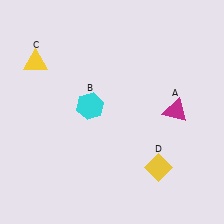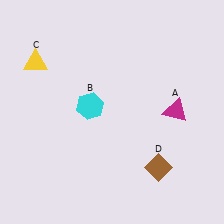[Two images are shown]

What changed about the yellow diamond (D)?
In Image 1, D is yellow. In Image 2, it changed to brown.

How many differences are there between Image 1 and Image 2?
There is 1 difference between the two images.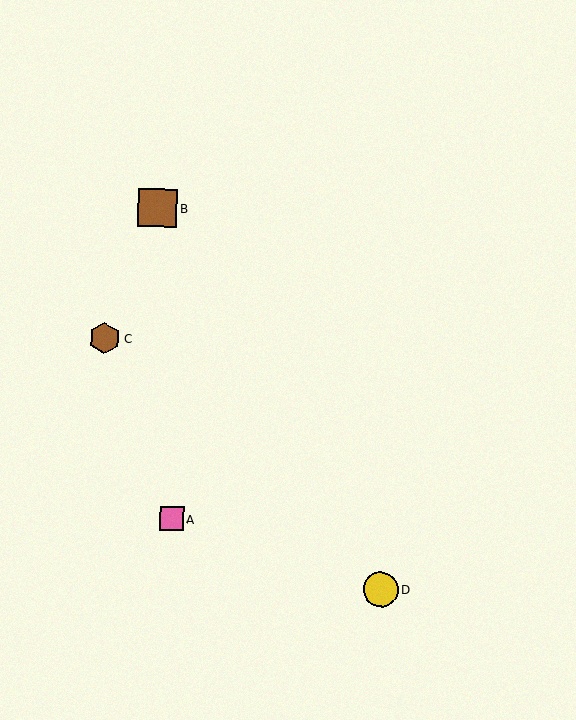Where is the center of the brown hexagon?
The center of the brown hexagon is at (105, 338).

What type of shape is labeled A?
Shape A is a pink square.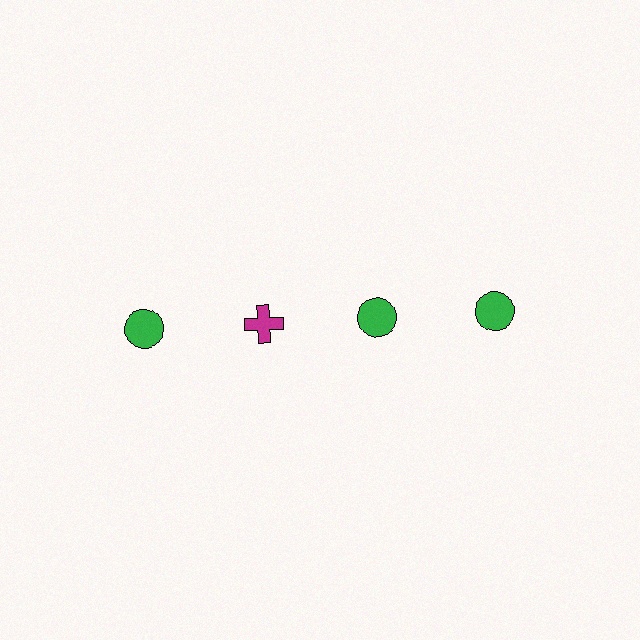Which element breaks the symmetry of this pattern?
The magenta cross in the top row, second from left column breaks the symmetry. All other shapes are green circles.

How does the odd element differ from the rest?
It differs in both color (magenta instead of green) and shape (cross instead of circle).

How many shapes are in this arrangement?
There are 4 shapes arranged in a grid pattern.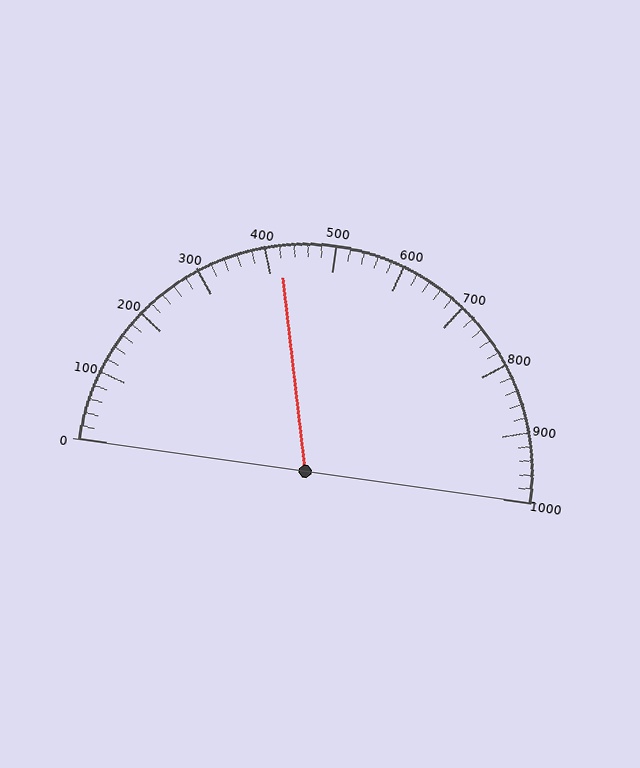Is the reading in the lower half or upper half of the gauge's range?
The reading is in the lower half of the range (0 to 1000).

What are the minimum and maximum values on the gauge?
The gauge ranges from 0 to 1000.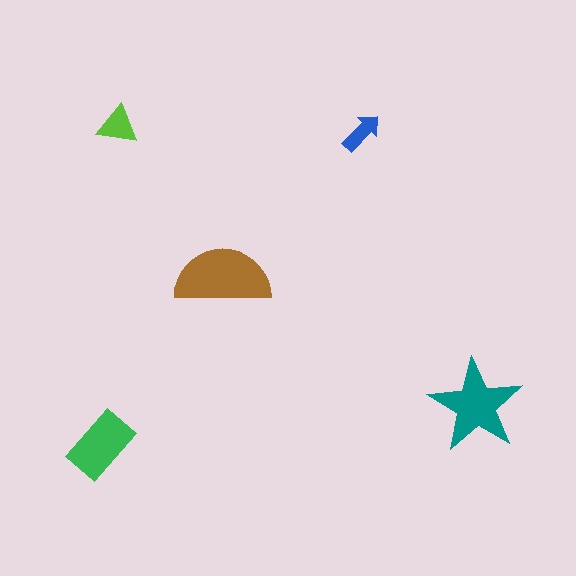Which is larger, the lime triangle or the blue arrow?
The lime triangle.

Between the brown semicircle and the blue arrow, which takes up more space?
The brown semicircle.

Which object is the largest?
The brown semicircle.